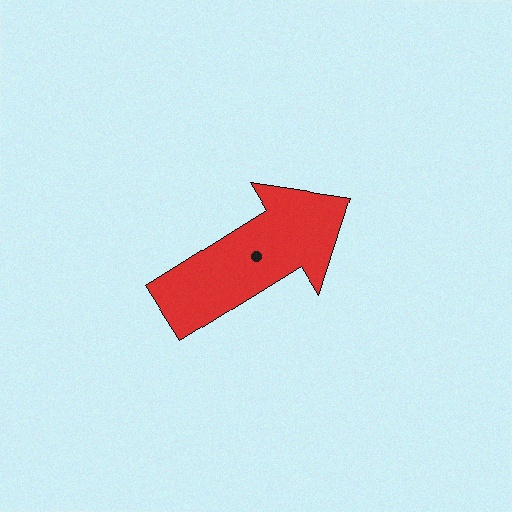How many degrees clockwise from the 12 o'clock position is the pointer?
Approximately 58 degrees.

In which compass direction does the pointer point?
Northeast.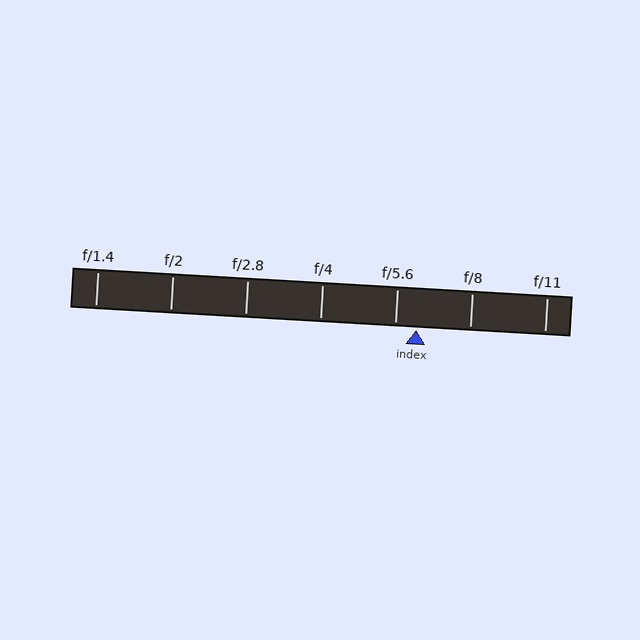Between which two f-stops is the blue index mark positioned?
The index mark is between f/5.6 and f/8.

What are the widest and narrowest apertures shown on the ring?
The widest aperture shown is f/1.4 and the narrowest is f/11.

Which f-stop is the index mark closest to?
The index mark is closest to f/5.6.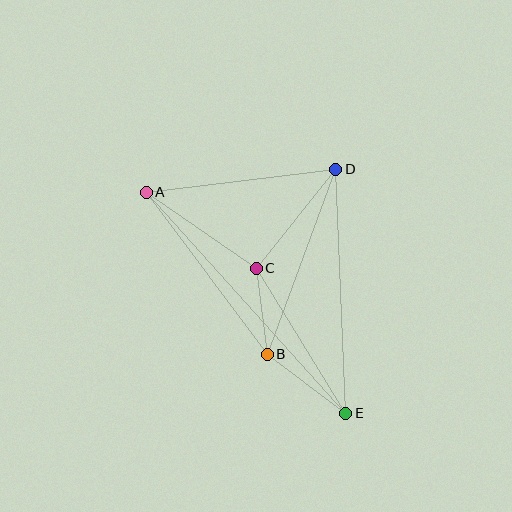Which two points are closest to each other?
Points B and C are closest to each other.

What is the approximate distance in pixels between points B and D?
The distance between B and D is approximately 197 pixels.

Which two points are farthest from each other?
Points A and E are farthest from each other.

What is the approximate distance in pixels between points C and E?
The distance between C and E is approximately 171 pixels.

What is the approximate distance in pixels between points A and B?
The distance between A and B is approximately 202 pixels.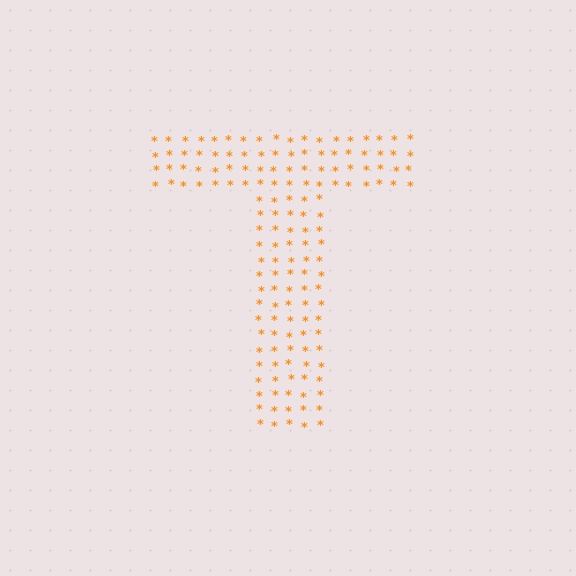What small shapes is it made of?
It is made of small asterisks.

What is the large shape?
The large shape is the letter T.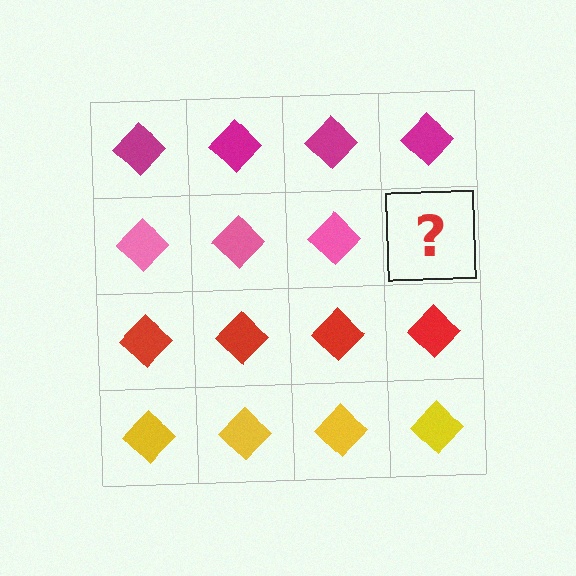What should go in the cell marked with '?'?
The missing cell should contain a pink diamond.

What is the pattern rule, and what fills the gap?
The rule is that each row has a consistent color. The gap should be filled with a pink diamond.